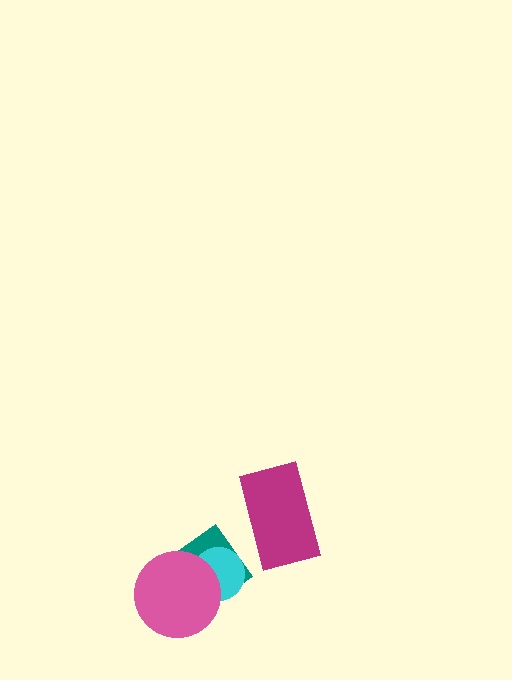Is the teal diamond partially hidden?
Yes, it is partially covered by another shape.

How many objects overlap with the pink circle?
2 objects overlap with the pink circle.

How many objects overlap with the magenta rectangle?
0 objects overlap with the magenta rectangle.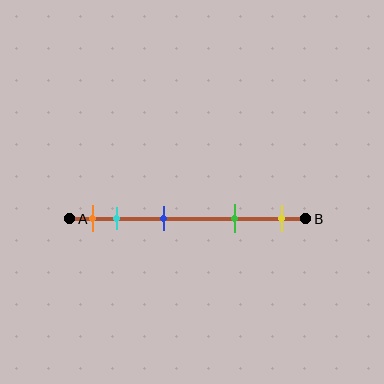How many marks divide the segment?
There are 5 marks dividing the segment.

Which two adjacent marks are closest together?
The orange and cyan marks are the closest adjacent pair.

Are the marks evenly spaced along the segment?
No, the marks are not evenly spaced.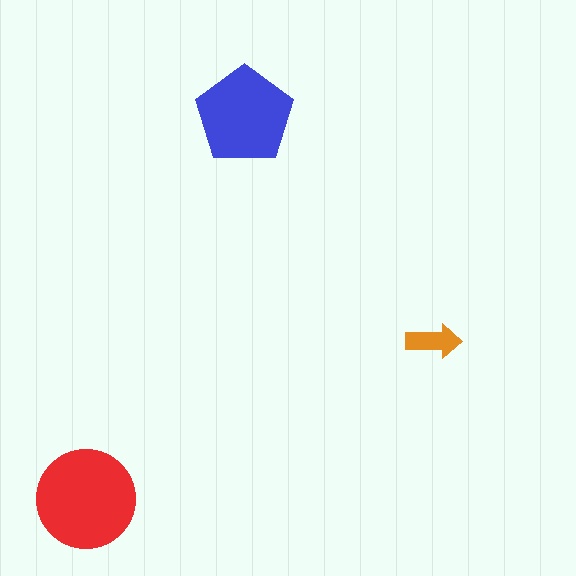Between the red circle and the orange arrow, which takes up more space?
The red circle.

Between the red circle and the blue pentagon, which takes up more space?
The red circle.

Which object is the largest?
The red circle.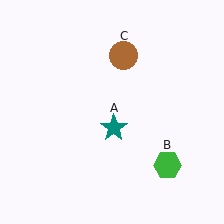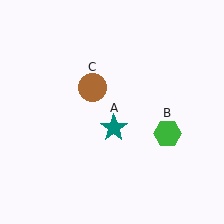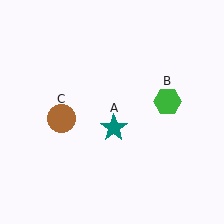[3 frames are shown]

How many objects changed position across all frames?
2 objects changed position: green hexagon (object B), brown circle (object C).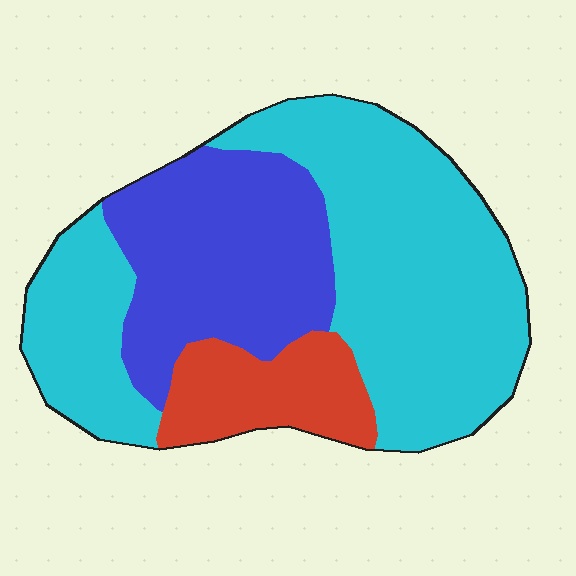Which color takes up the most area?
Cyan, at roughly 55%.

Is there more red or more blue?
Blue.